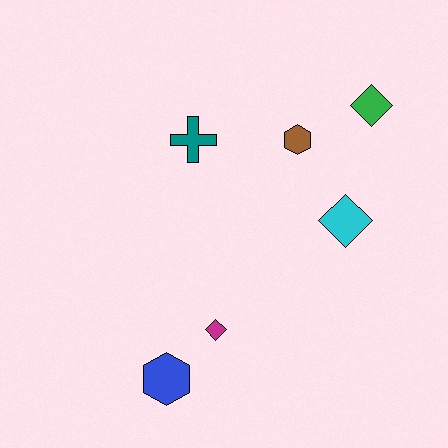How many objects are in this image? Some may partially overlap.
There are 6 objects.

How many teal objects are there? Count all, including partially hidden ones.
There is 1 teal object.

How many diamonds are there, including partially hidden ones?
There are 3 diamonds.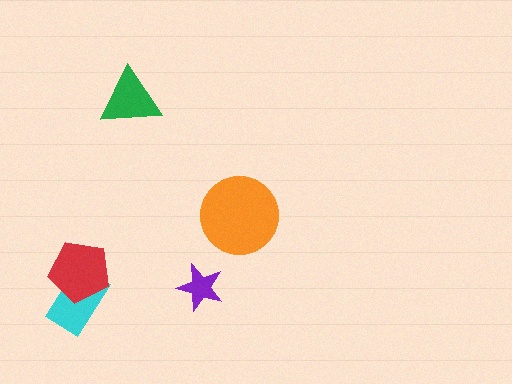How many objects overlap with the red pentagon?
1 object overlaps with the red pentagon.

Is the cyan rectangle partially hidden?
Yes, it is partially covered by another shape.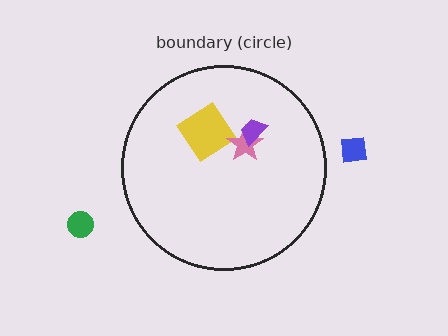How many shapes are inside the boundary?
3 inside, 2 outside.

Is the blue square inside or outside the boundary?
Outside.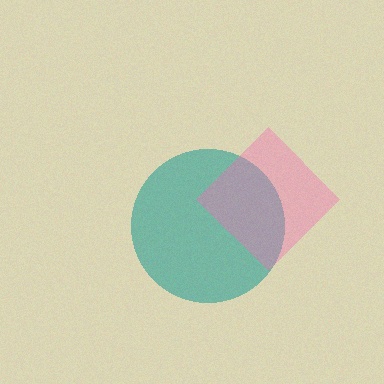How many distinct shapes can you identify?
There are 2 distinct shapes: a teal circle, a pink diamond.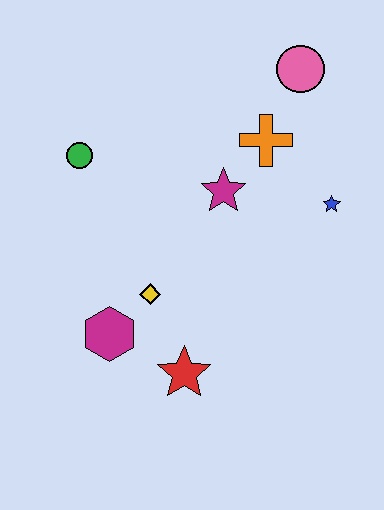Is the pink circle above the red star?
Yes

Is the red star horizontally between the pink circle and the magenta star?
No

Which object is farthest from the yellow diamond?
The pink circle is farthest from the yellow diamond.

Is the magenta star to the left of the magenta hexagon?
No